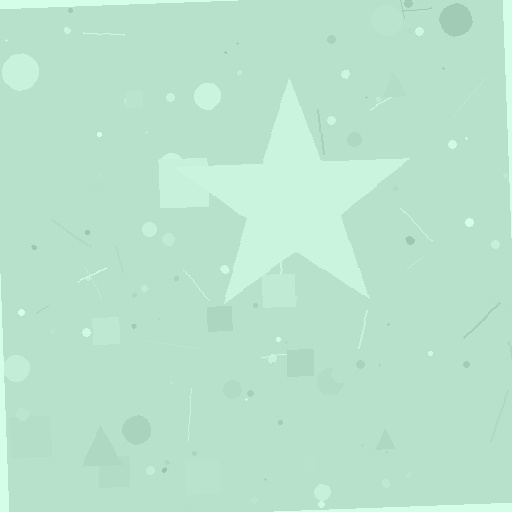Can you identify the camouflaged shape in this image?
The camouflaged shape is a star.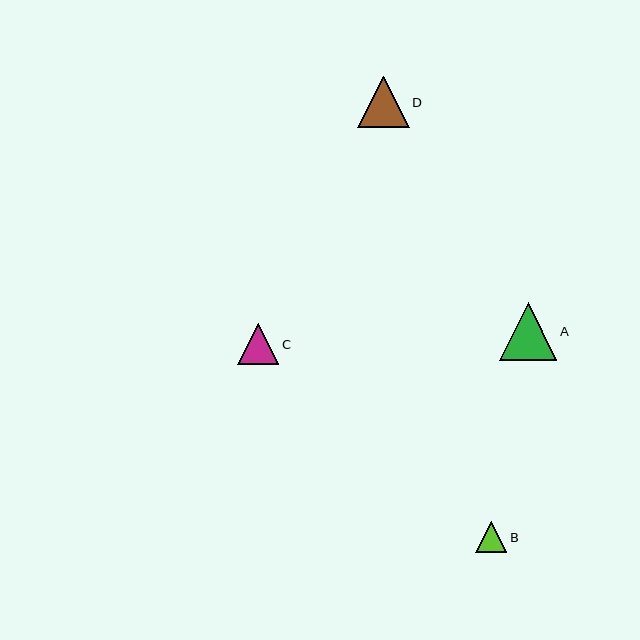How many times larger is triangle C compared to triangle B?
Triangle C is approximately 1.3 times the size of triangle B.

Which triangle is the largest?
Triangle A is the largest with a size of approximately 58 pixels.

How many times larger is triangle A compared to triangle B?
Triangle A is approximately 1.9 times the size of triangle B.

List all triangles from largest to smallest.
From largest to smallest: A, D, C, B.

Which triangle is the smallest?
Triangle B is the smallest with a size of approximately 31 pixels.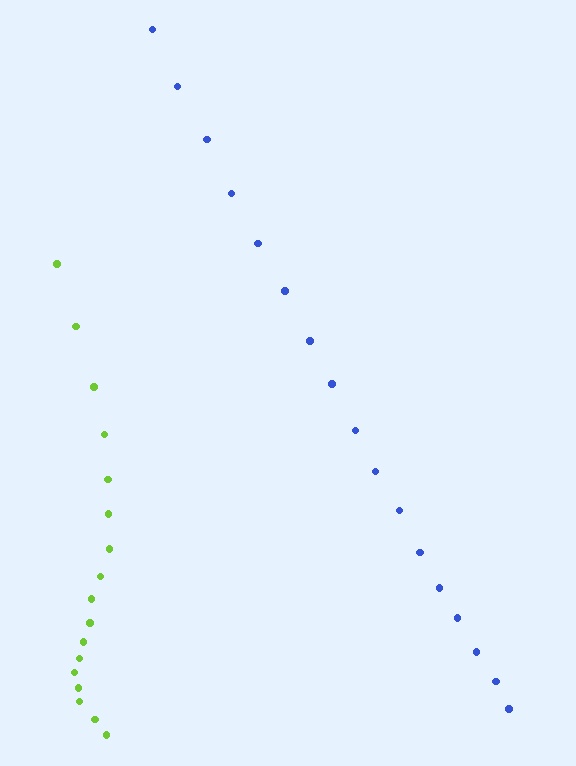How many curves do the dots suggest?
There are 2 distinct paths.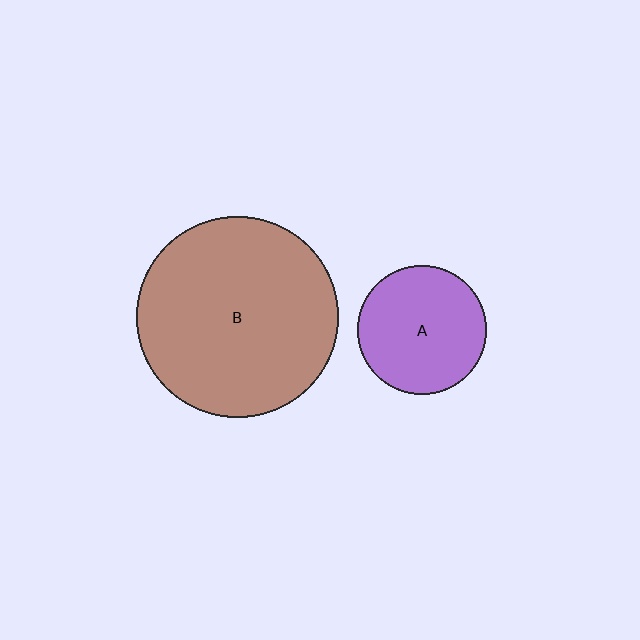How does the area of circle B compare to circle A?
Approximately 2.4 times.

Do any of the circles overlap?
No, none of the circles overlap.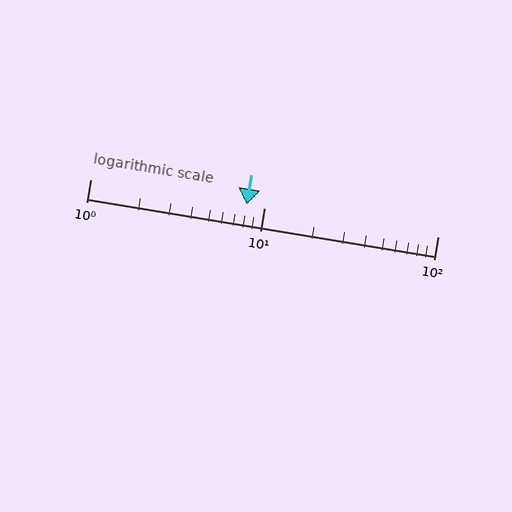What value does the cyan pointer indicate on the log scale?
The pointer indicates approximately 8.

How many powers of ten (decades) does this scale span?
The scale spans 2 decades, from 1 to 100.